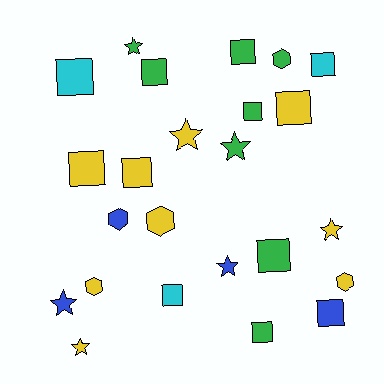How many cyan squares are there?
There are 3 cyan squares.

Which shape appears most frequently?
Square, with 12 objects.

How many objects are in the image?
There are 24 objects.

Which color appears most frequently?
Yellow, with 9 objects.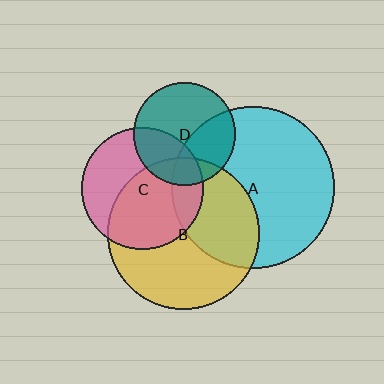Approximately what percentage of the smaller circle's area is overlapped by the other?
Approximately 35%.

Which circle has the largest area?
Circle A (cyan).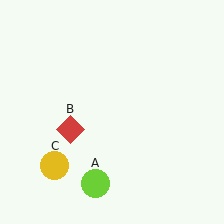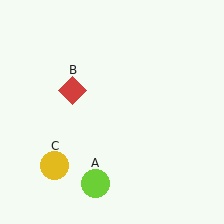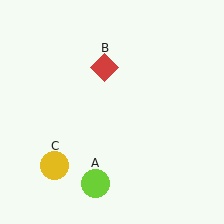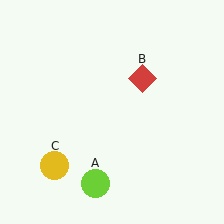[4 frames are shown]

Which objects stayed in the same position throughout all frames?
Lime circle (object A) and yellow circle (object C) remained stationary.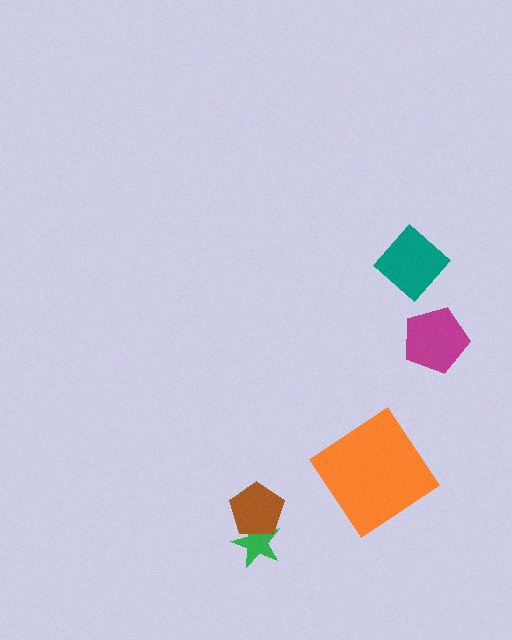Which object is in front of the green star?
The brown pentagon is in front of the green star.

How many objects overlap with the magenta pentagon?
0 objects overlap with the magenta pentagon.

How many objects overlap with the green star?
1 object overlaps with the green star.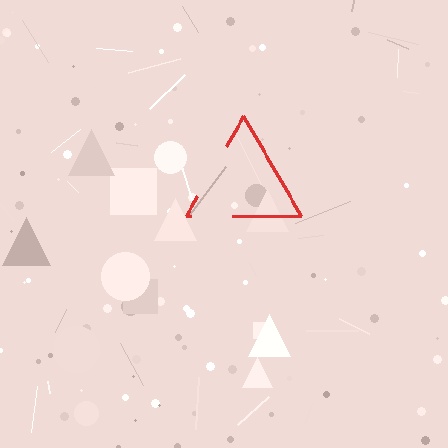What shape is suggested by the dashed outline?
The dashed outline suggests a triangle.